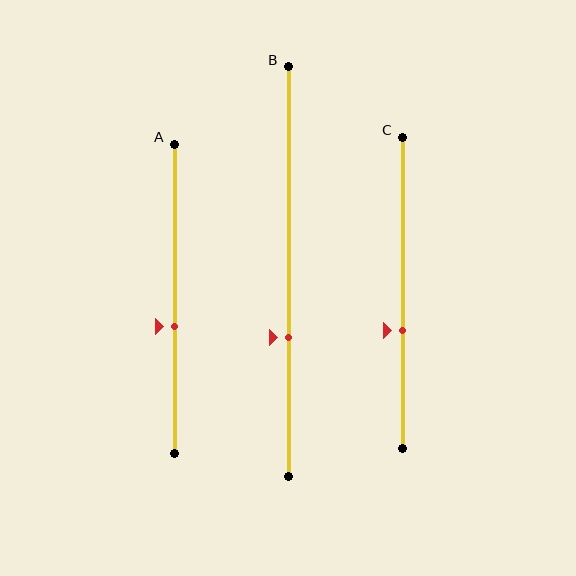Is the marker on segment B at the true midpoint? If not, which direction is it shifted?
No, the marker on segment B is shifted downward by about 16% of the segment length.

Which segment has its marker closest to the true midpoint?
Segment A has its marker closest to the true midpoint.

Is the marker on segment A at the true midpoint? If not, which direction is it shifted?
No, the marker on segment A is shifted downward by about 9% of the segment length.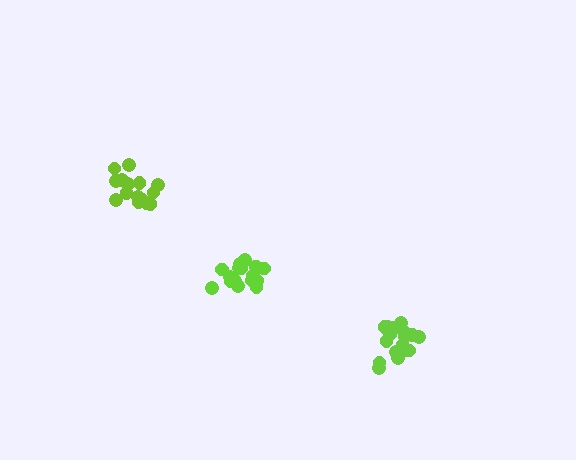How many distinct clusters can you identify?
There are 3 distinct clusters.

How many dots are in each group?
Group 1: 15 dots, Group 2: 18 dots, Group 3: 16 dots (49 total).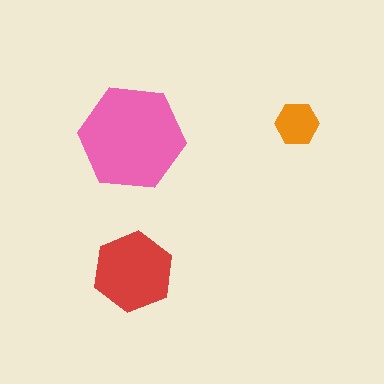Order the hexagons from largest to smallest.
the pink one, the red one, the orange one.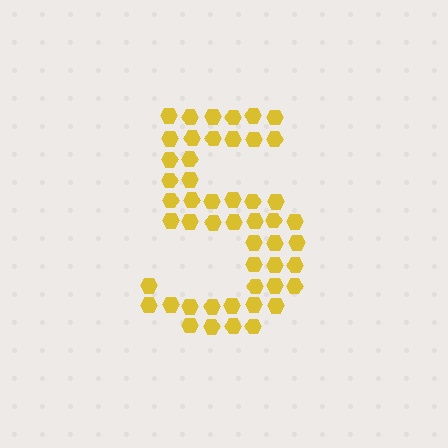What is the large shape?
The large shape is the digit 5.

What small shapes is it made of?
It is made of small hexagons.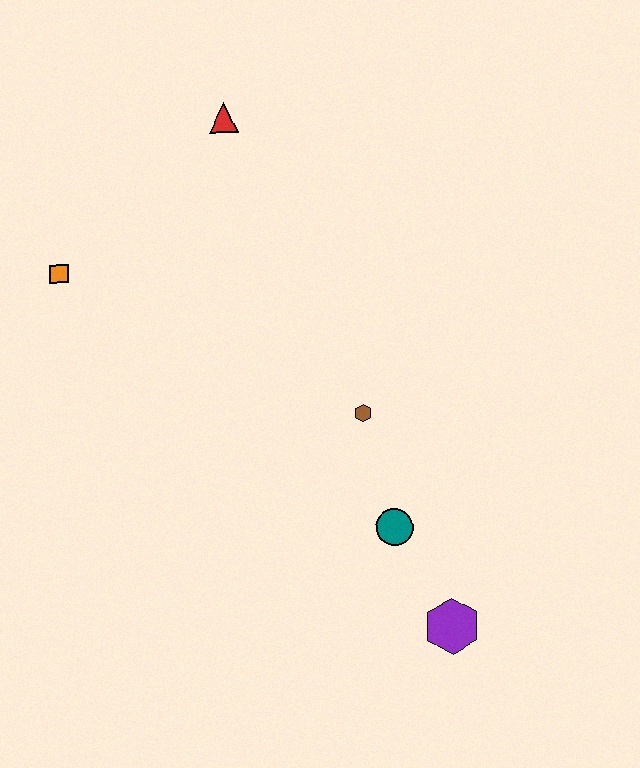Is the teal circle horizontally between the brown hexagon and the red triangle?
No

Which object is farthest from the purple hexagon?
The red triangle is farthest from the purple hexagon.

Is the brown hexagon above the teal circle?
Yes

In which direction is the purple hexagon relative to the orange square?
The purple hexagon is to the right of the orange square.